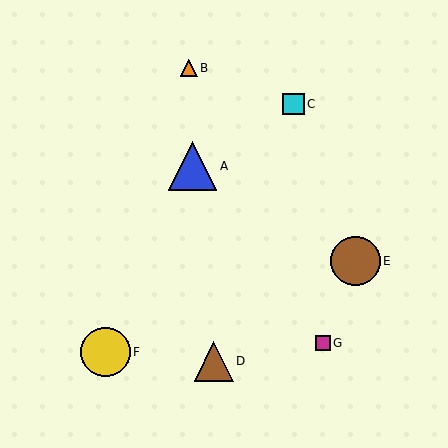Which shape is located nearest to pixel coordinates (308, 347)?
The magenta square (labeled G) at (323, 343) is nearest to that location.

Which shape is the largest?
The brown circle (labeled E) is the largest.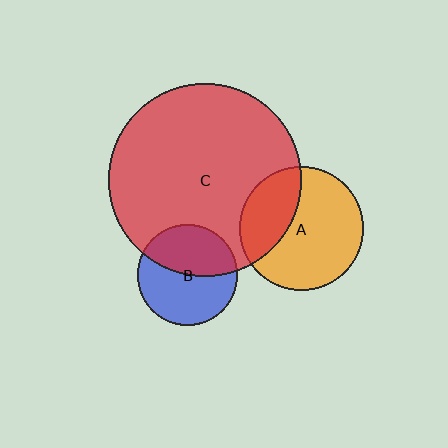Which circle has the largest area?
Circle C (red).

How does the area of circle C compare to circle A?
Approximately 2.4 times.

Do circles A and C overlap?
Yes.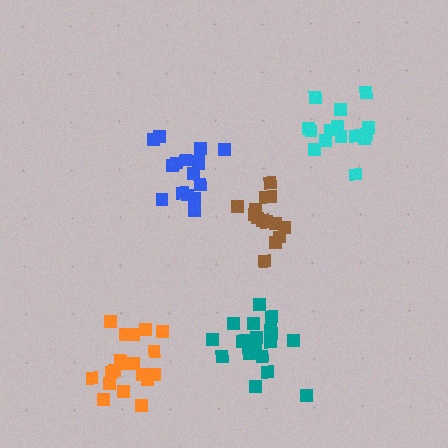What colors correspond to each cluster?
The clusters are colored: brown, orange, blue, cyan, teal.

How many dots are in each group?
Group 1: 15 dots, Group 2: 19 dots, Group 3: 16 dots, Group 4: 15 dots, Group 5: 19 dots (84 total).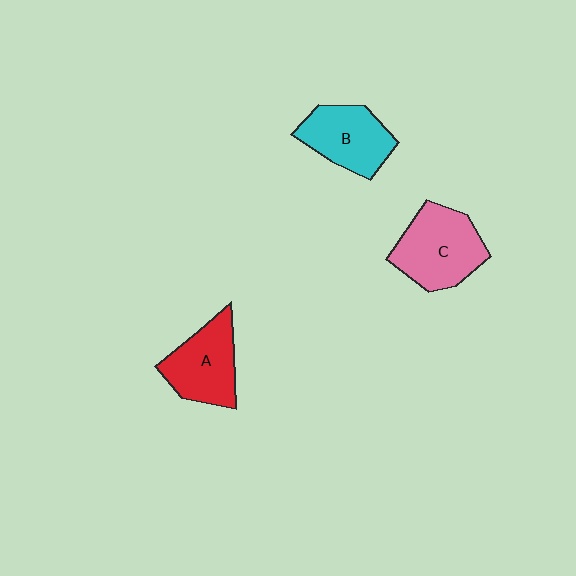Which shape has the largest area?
Shape C (pink).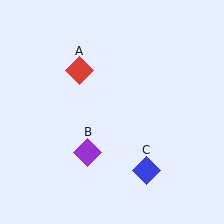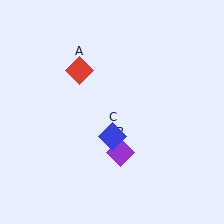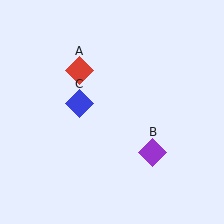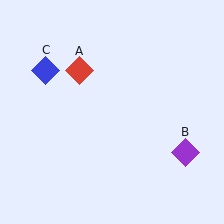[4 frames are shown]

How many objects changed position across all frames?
2 objects changed position: purple diamond (object B), blue diamond (object C).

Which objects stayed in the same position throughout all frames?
Red diamond (object A) remained stationary.